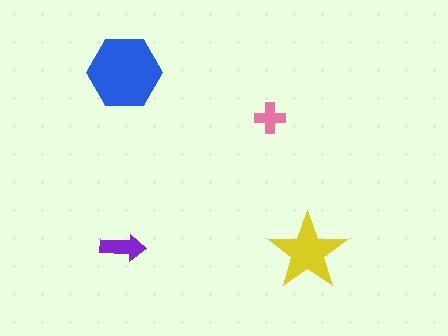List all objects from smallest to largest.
The pink cross, the purple arrow, the yellow star, the blue hexagon.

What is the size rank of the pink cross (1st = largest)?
4th.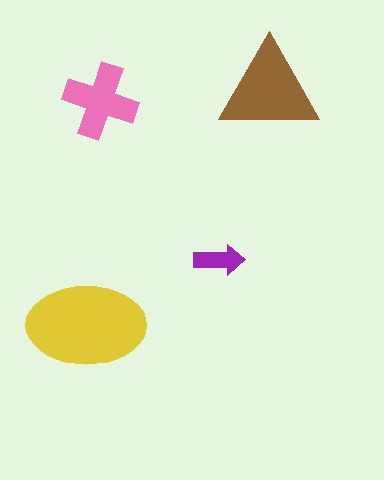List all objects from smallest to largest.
The purple arrow, the pink cross, the brown triangle, the yellow ellipse.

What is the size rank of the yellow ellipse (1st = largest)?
1st.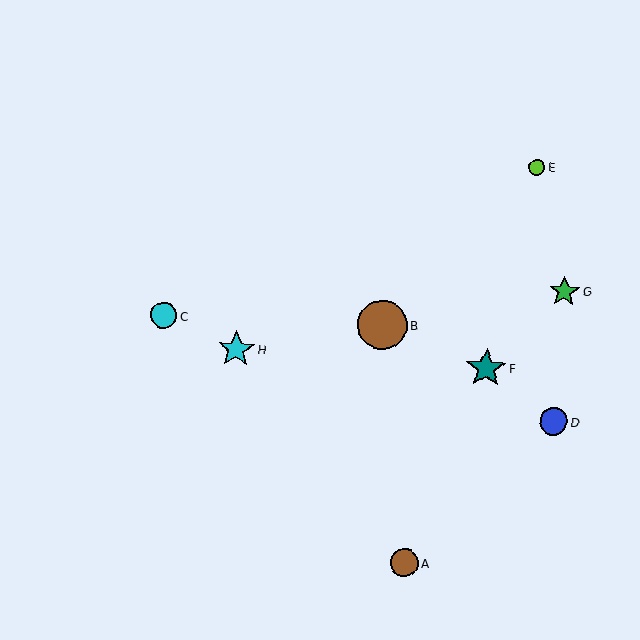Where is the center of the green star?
The center of the green star is at (564, 292).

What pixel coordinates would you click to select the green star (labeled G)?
Click at (564, 292) to select the green star G.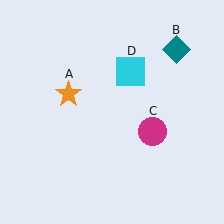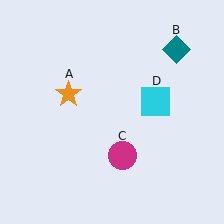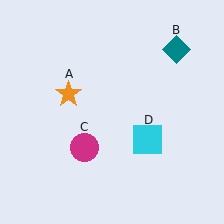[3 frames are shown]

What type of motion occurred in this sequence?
The magenta circle (object C), cyan square (object D) rotated clockwise around the center of the scene.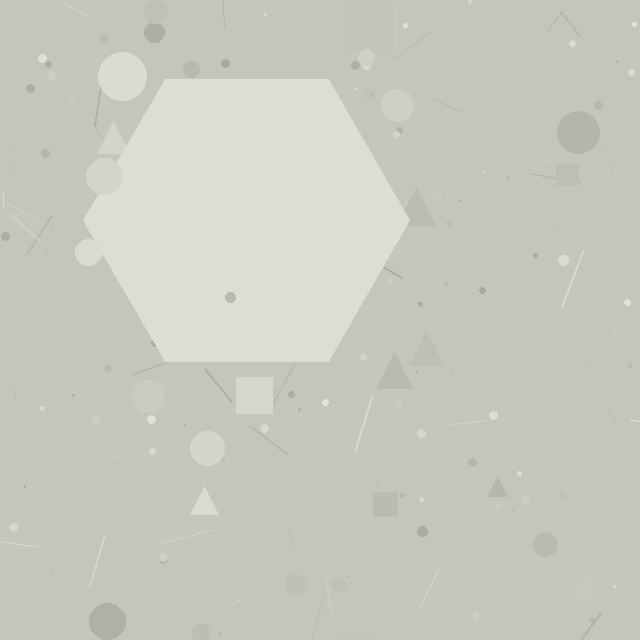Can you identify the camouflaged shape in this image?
The camouflaged shape is a hexagon.